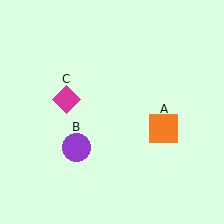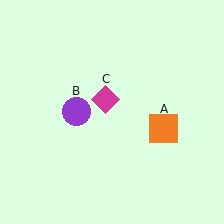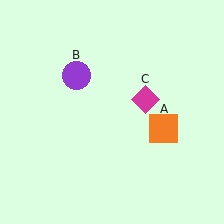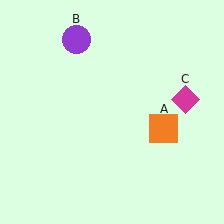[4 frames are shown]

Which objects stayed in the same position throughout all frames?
Orange square (object A) remained stationary.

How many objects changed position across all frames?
2 objects changed position: purple circle (object B), magenta diamond (object C).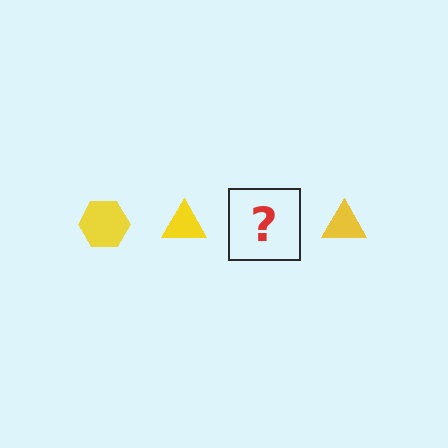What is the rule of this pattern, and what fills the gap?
The rule is that the pattern cycles through hexagon, triangle shapes in yellow. The gap should be filled with a yellow hexagon.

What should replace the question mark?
The question mark should be replaced with a yellow hexagon.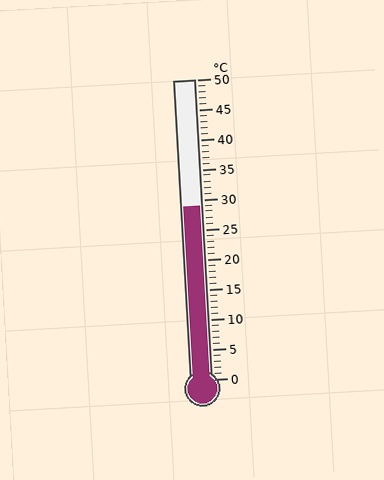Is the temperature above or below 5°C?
The temperature is above 5°C.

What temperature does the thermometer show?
The thermometer shows approximately 29°C.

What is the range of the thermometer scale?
The thermometer scale ranges from 0°C to 50°C.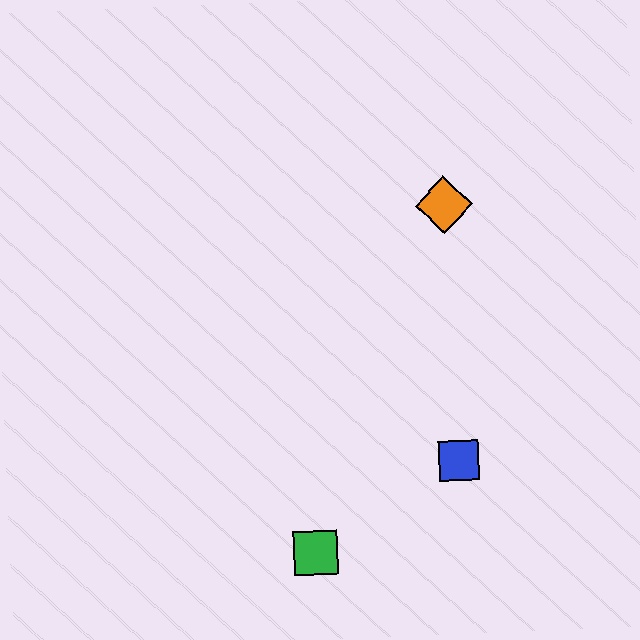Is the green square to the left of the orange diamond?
Yes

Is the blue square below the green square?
No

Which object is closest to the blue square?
The green square is closest to the blue square.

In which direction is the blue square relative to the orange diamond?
The blue square is below the orange diamond.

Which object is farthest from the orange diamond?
The green square is farthest from the orange diamond.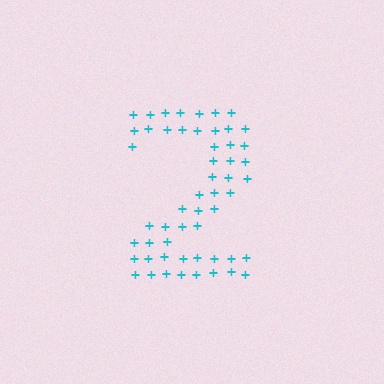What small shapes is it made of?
It is made of small plus signs.